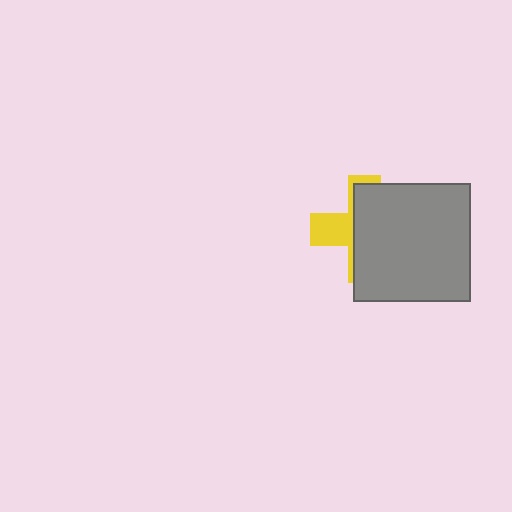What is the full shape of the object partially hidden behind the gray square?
The partially hidden object is a yellow cross.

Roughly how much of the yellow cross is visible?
A small part of it is visible (roughly 35%).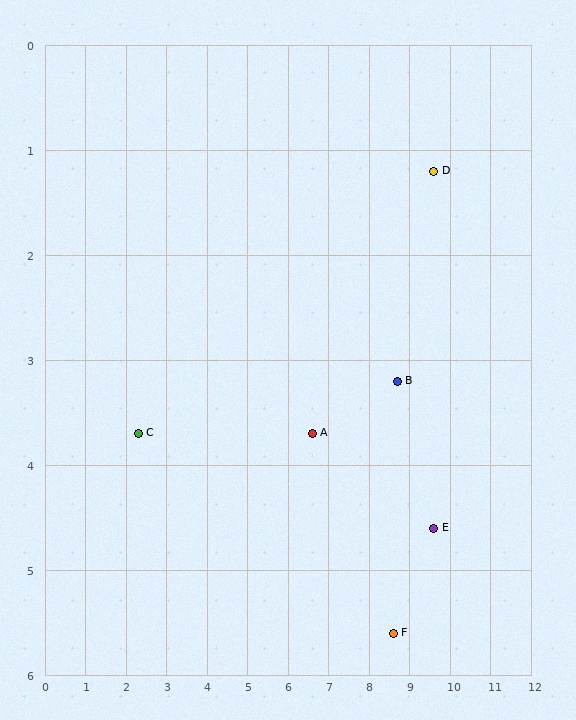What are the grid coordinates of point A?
Point A is at approximately (6.6, 3.7).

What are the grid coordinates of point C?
Point C is at approximately (2.3, 3.7).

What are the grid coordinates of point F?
Point F is at approximately (8.6, 5.6).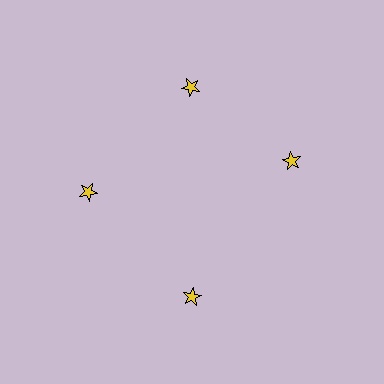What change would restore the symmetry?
The symmetry would be restored by rotating it back into even spacing with its neighbors so that all 4 stars sit at equal angles and equal distance from the center.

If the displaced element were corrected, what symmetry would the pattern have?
It would have 4-fold rotational symmetry — the pattern would map onto itself every 90 degrees.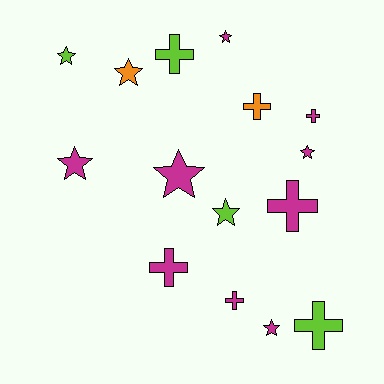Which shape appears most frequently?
Star, with 8 objects.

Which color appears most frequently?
Magenta, with 9 objects.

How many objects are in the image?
There are 15 objects.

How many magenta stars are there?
There are 5 magenta stars.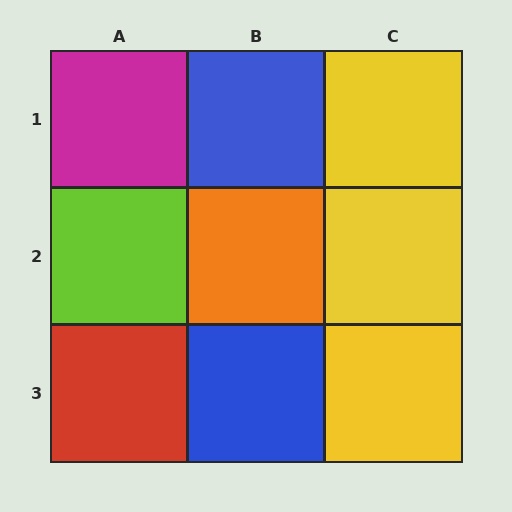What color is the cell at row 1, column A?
Magenta.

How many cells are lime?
1 cell is lime.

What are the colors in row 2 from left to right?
Lime, orange, yellow.